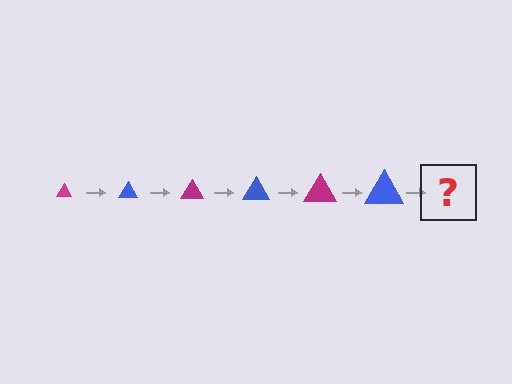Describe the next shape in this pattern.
It should be a magenta triangle, larger than the previous one.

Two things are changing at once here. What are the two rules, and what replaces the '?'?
The two rules are that the triangle grows larger each step and the color cycles through magenta and blue. The '?' should be a magenta triangle, larger than the previous one.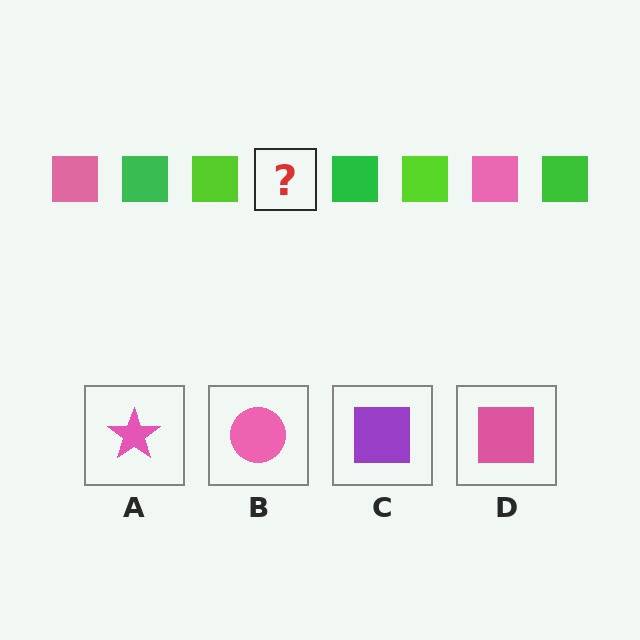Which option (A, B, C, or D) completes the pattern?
D.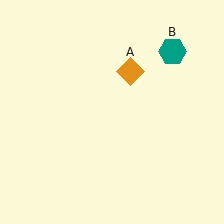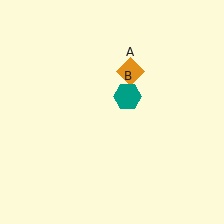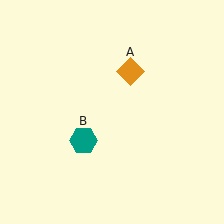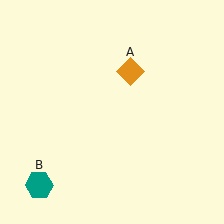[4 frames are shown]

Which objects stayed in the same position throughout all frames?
Orange diamond (object A) remained stationary.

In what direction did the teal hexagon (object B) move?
The teal hexagon (object B) moved down and to the left.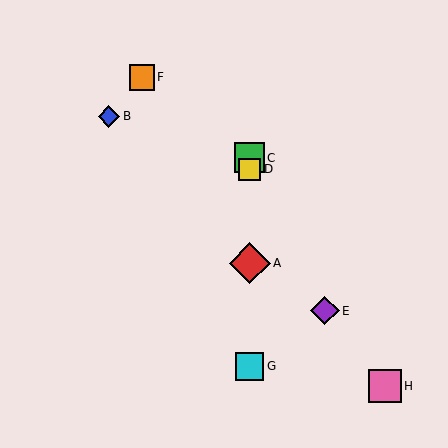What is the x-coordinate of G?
Object G is at x≈250.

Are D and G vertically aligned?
Yes, both are at x≈250.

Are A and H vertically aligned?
No, A is at x≈250 and H is at x≈385.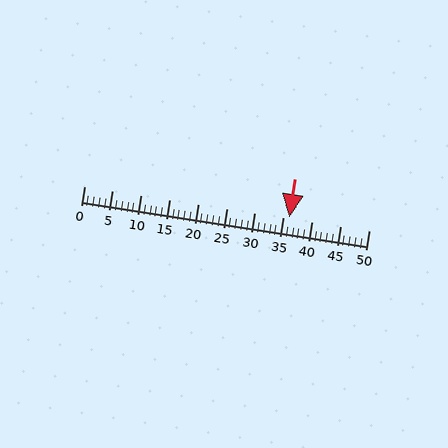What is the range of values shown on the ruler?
The ruler shows values from 0 to 50.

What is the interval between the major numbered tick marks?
The major tick marks are spaced 5 units apart.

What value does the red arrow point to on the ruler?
The red arrow points to approximately 36.